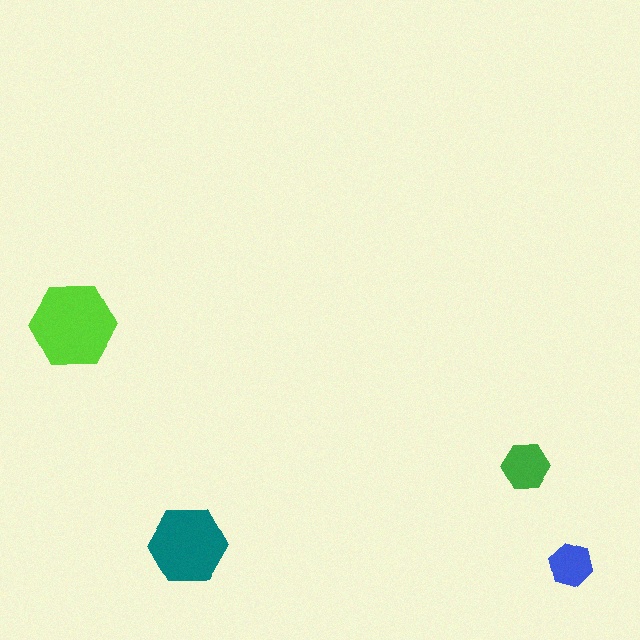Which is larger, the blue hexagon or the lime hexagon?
The lime one.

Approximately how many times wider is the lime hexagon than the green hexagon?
About 2 times wider.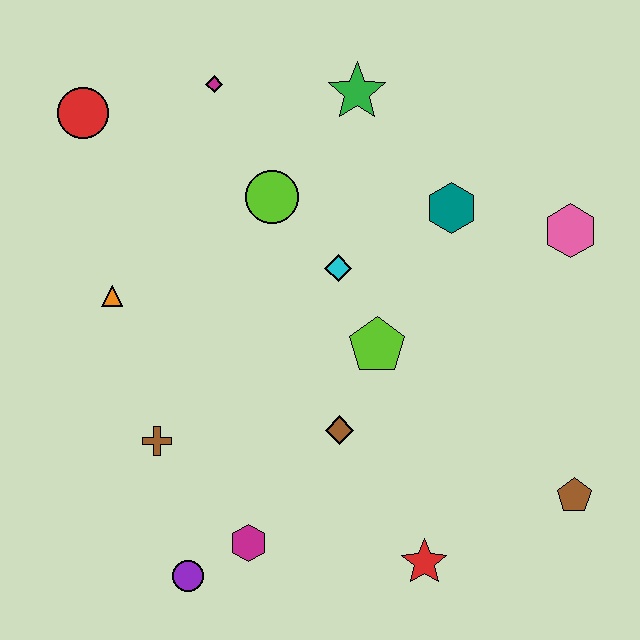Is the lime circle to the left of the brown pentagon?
Yes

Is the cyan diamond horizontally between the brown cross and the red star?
Yes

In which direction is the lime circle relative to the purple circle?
The lime circle is above the purple circle.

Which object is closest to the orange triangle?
The brown cross is closest to the orange triangle.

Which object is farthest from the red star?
The red circle is farthest from the red star.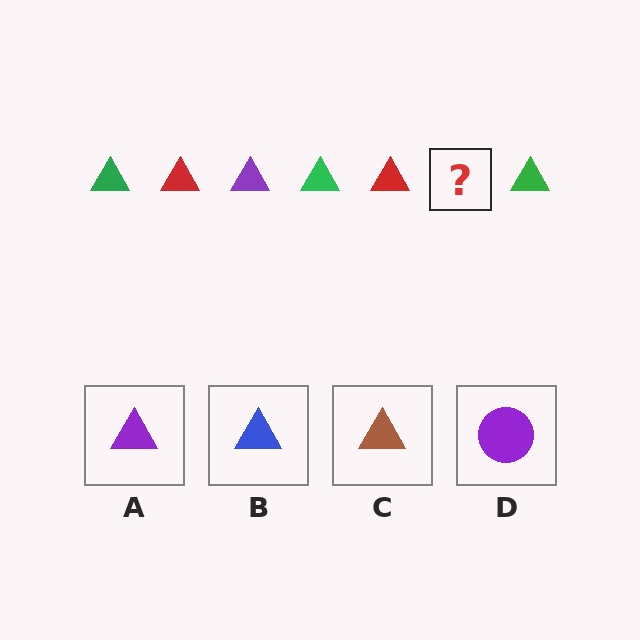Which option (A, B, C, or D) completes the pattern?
A.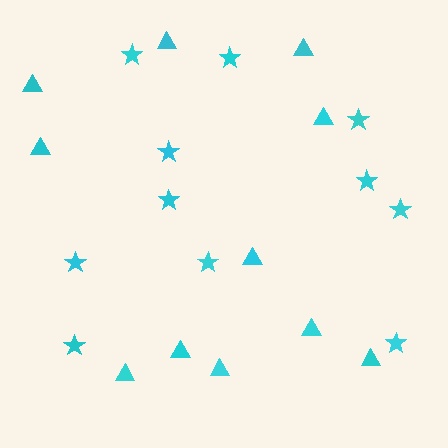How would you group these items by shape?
There are 2 groups: one group of stars (11) and one group of triangles (11).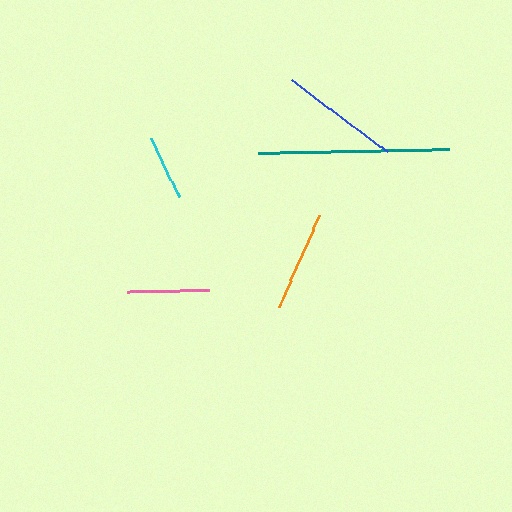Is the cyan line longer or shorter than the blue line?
The blue line is longer than the cyan line.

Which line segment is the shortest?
The cyan line is the shortest at approximately 64 pixels.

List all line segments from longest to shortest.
From longest to shortest: teal, blue, orange, pink, cyan.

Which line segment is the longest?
The teal line is the longest at approximately 192 pixels.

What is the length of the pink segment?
The pink segment is approximately 82 pixels long.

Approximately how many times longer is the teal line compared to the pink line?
The teal line is approximately 2.3 times the length of the pink line.